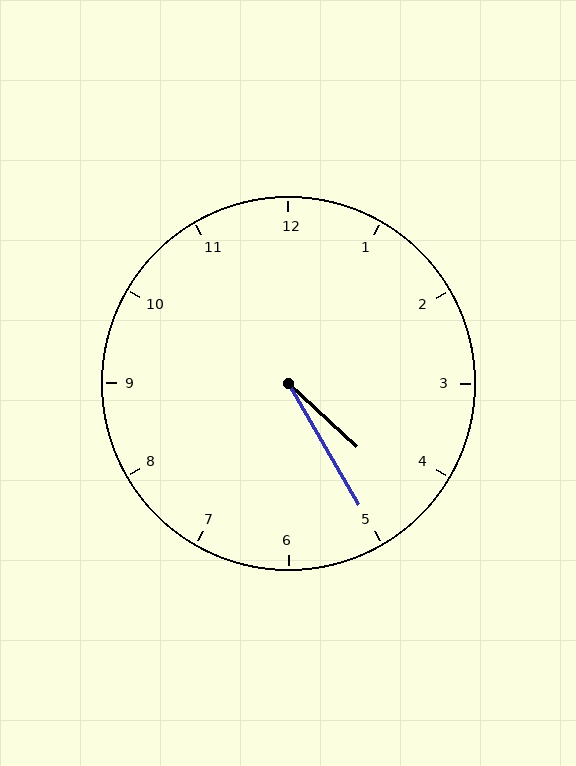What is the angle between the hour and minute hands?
Approximately 18 degrees.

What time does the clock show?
4:25.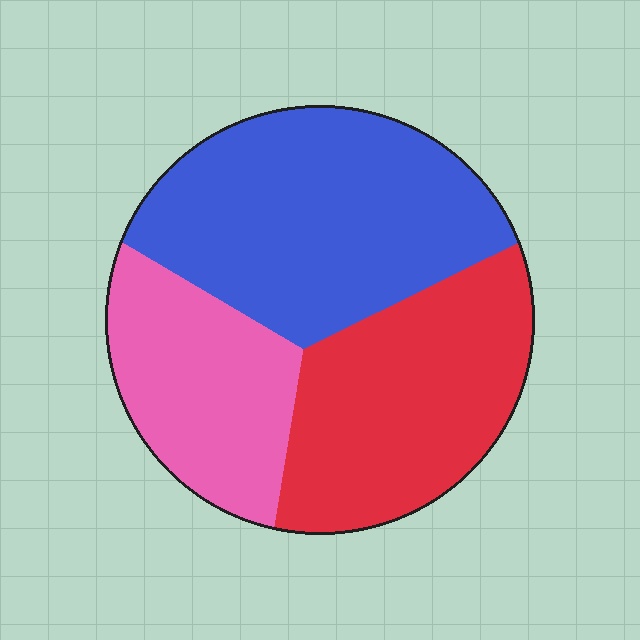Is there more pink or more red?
Red.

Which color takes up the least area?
Pink, at roughly 25%.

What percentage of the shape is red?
Red takes up about one third (1/3) of the shape.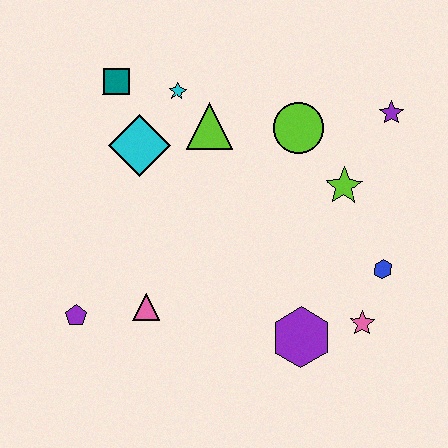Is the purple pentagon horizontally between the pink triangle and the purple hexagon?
No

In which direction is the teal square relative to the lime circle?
The teal square is to the left of the lime circle.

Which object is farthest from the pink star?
The teal square is farthest from the pink star.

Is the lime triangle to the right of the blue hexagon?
No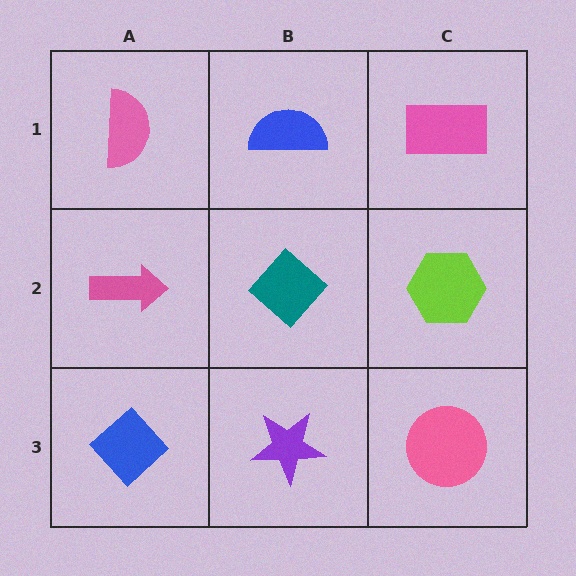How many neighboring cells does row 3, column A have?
2.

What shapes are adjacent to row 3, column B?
A teal diamond (row 2, column B), a blue diamond (row 3, column A), a pink circle (row 3, column C).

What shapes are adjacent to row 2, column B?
A blue semicircle (row 1, column B), a purple star (row 3, column B), a pink arrow (row 2, column A), a lime hexagon (row 2, column C).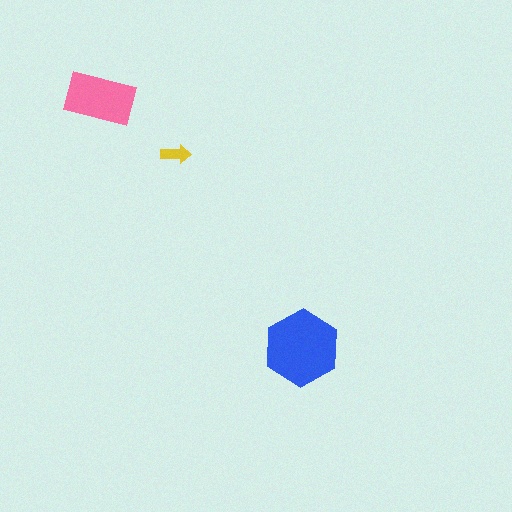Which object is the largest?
The blue hexagon.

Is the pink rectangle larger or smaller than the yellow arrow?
Larger.